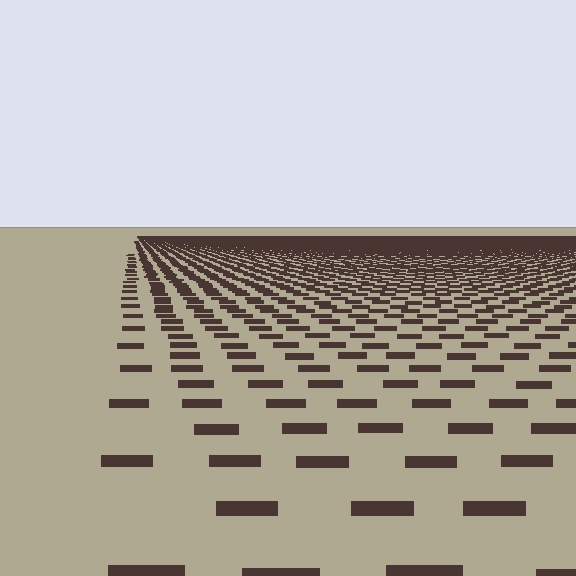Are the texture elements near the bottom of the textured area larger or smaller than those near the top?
Larger. Near the bottom, elements are closer to the viewer and appear at a bigger on-screen size.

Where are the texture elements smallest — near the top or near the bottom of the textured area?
Near the top.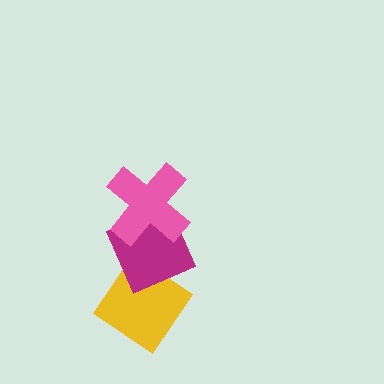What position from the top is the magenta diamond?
The magenta diamond is 2nd from the top.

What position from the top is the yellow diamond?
The yellow diamond is 3rd from the top.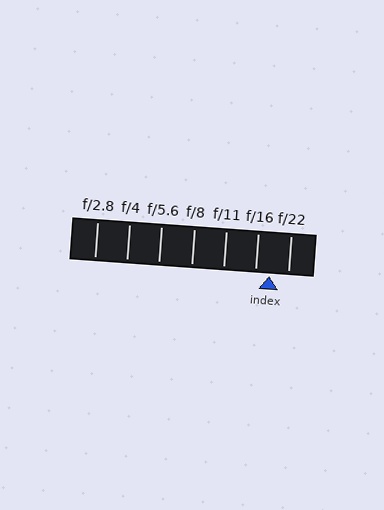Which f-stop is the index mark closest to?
The index mark is closest to f/16.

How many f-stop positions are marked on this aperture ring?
There are 7 f-stop positions marked.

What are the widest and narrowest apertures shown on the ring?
The widest aperture shown is f/2.8 and the narrowest is f/22.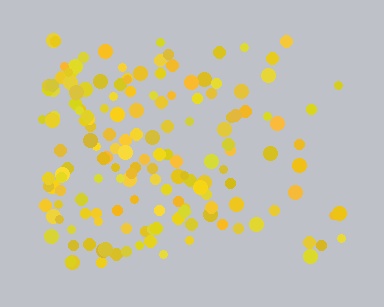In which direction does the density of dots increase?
From right to left, with the left side densest.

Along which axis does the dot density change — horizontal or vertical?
Horizontal.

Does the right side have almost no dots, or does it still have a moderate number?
Still a moderate number, just noticeably fewer than the left.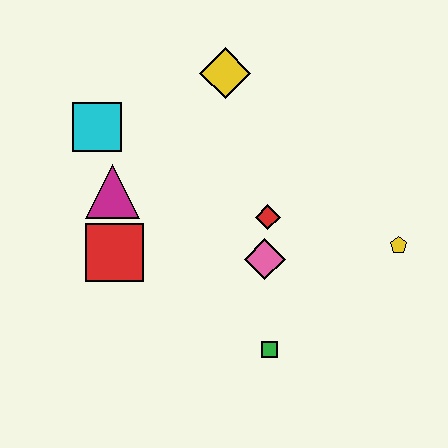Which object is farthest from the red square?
The yellow pentagon is farthest from the red square.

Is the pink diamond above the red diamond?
No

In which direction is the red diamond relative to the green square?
The red diamond is above the green square.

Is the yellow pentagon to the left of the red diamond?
No